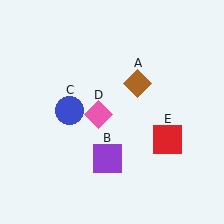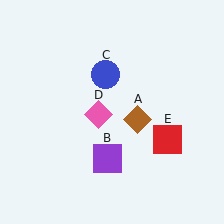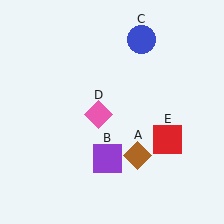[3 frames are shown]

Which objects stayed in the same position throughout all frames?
Purple square (object B) and pink diamond (object D) and red square (object E) remained stationary.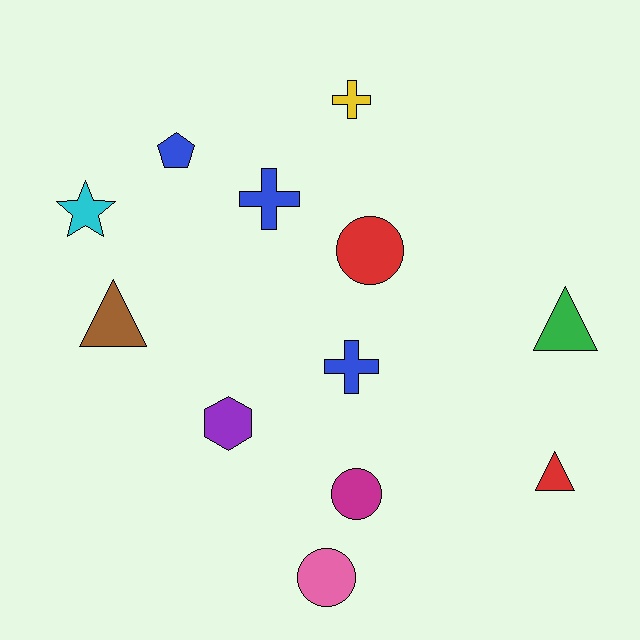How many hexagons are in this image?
There is 1 hexagon.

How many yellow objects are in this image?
There is 1 yellow object.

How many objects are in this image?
There are 12 objects.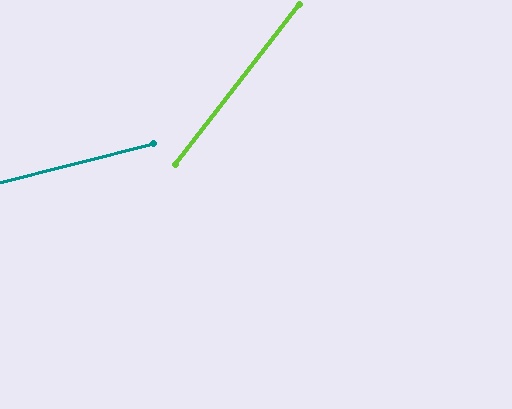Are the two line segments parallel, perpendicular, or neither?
Neither parallel nor perpendicular — they differ by about 38°.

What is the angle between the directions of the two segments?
Approximately 38 degrees.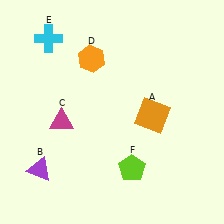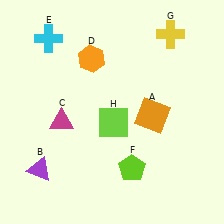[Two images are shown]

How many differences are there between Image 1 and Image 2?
There are 2 differences between the two images.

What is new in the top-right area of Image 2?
A yellow cross (G) was added in the top-right area of Image 2.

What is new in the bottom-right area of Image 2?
A lime square (H) was added in the bottom-right area of Image 2.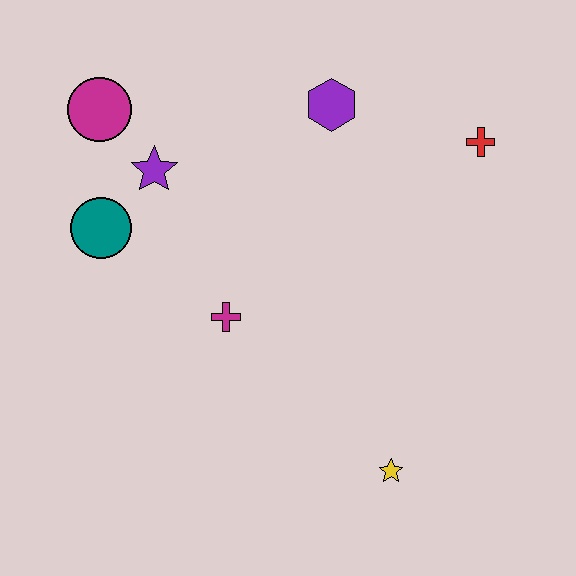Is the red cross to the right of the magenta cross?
Yes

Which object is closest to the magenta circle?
The purple star is closest to the magenta circle.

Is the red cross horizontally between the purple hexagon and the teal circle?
No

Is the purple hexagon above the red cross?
Yes